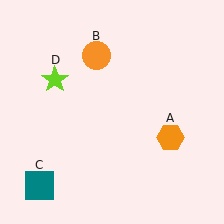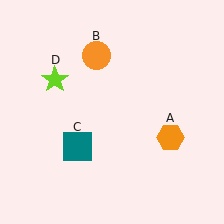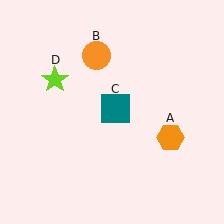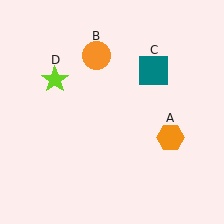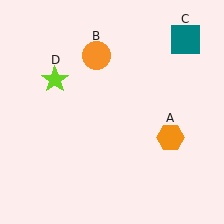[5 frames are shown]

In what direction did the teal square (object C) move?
The teal square (object C) moved up and to the right.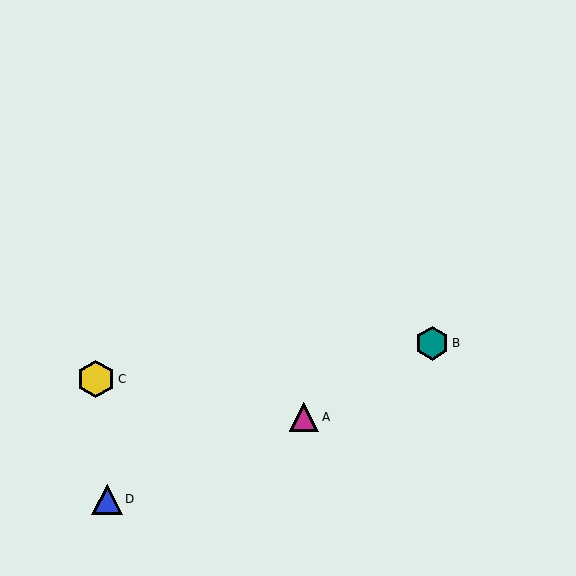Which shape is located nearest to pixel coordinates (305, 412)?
The magenta triangle (labeled A) at (304, 417) is nearest to that location.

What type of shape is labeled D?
Shape D is a blue triangle.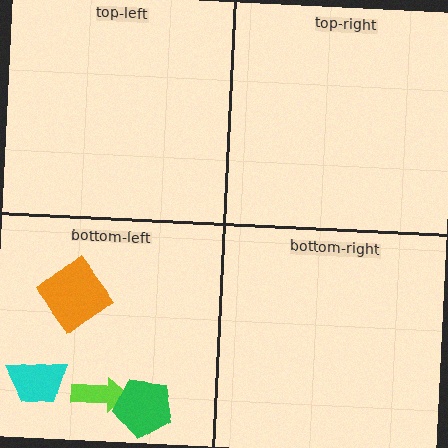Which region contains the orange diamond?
The bottom-left region.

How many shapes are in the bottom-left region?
4.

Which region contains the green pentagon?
The bottom-left region.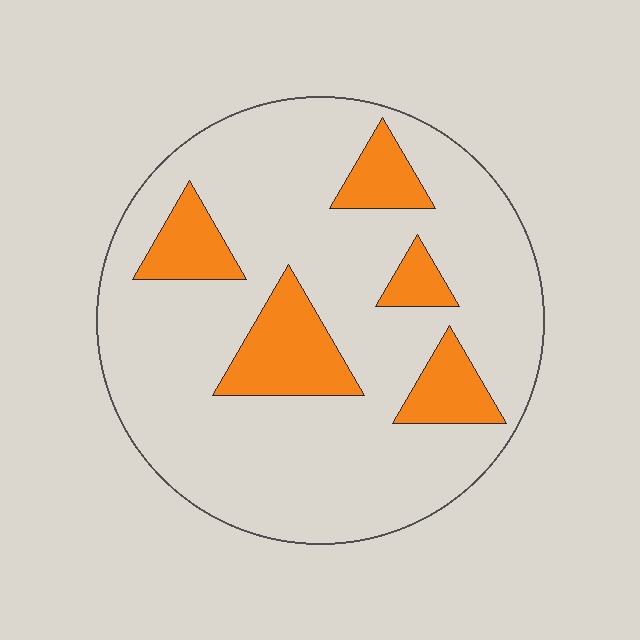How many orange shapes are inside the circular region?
5.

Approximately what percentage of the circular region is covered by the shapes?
Approximately 20%.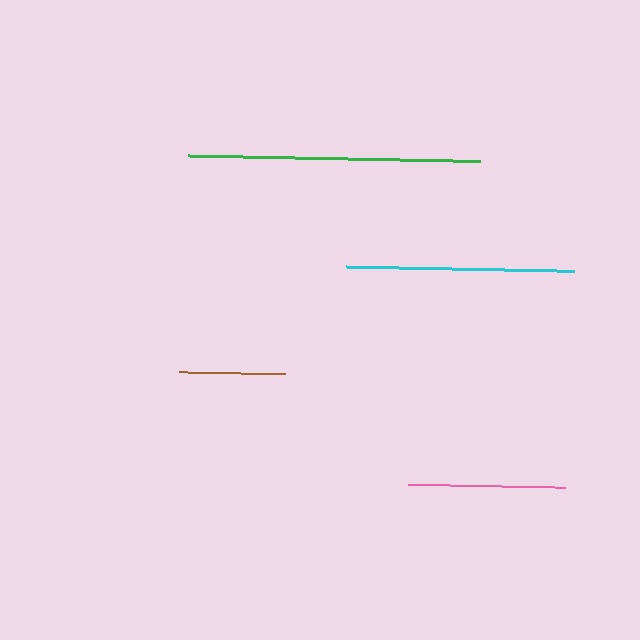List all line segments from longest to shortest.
From longest to shortest: green, cyan, pink, brown.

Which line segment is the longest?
The green line is the longest at approximately 292 pixels.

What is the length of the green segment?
The green segment is approximately 292 pixels long.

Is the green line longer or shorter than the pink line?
The green line is longer than the pink line.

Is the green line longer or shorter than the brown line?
The green line is longer than the brown line.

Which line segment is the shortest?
The brown line is the shortest at approximately 107 pixels.